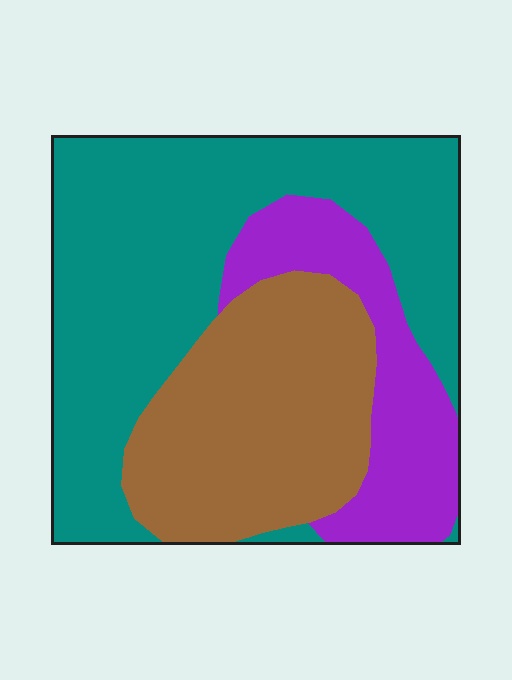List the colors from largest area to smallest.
From largest to smallest: teal, brown, purple.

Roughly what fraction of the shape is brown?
Brown covers around 30% of the shape.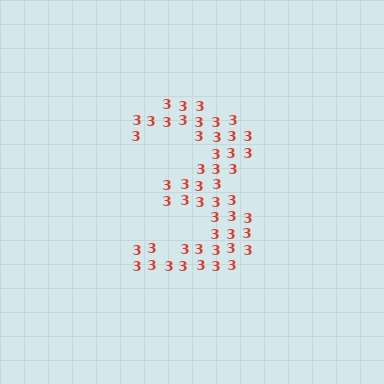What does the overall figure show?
The overall figure shows the digit 3.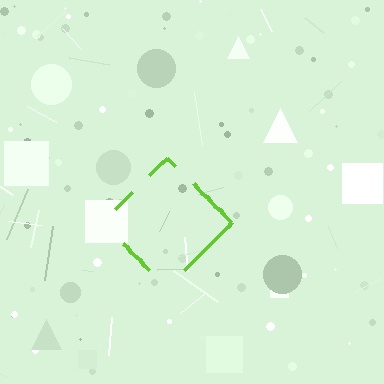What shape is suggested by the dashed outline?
The dashed outline suggests a diamond.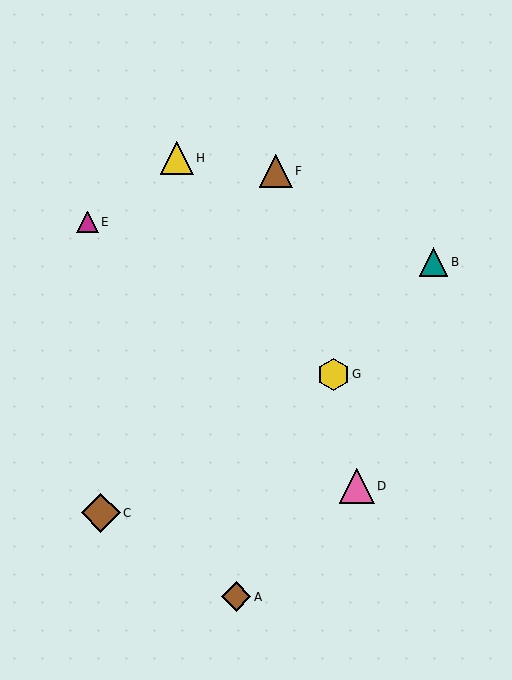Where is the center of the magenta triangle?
The center of the magenta triangle is at (87, 222).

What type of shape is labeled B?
Shape B is a teal triangle.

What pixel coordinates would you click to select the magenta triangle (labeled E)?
Click at (87, 222) to select the magenta triangle E.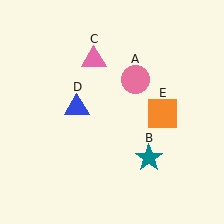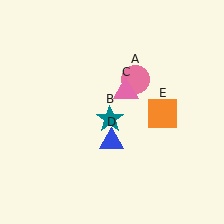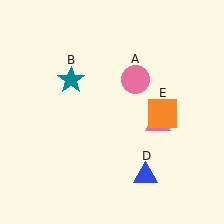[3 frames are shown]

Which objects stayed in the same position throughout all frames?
Pink circle (object A) and orange square (object E) remained stationary.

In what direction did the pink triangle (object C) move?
The pink triangle (object C) moved down and to the right.